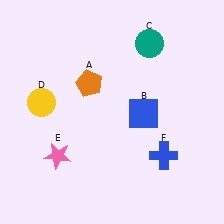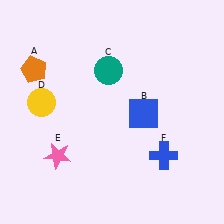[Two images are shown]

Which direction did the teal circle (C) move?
The teal circle (C) moved left.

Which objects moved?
The objects that moved are: the orange pentagon (A), the teal circle (C).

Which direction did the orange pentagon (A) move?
The orange pentagon (A) moved left.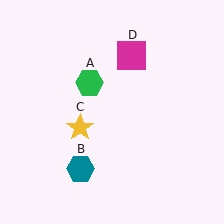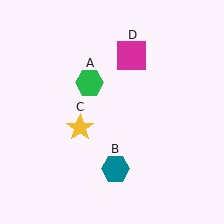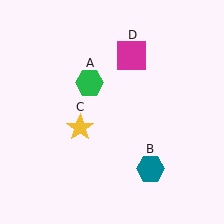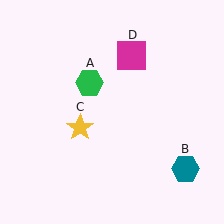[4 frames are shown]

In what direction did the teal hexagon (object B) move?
The teal hexagon (object B) moved right.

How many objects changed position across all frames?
1 object changed position: teal hexagon (object B).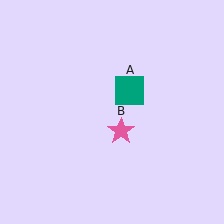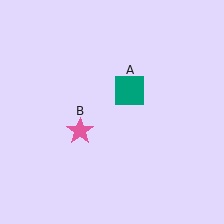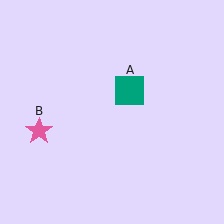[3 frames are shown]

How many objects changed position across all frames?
1 object changed position: pink star (object B).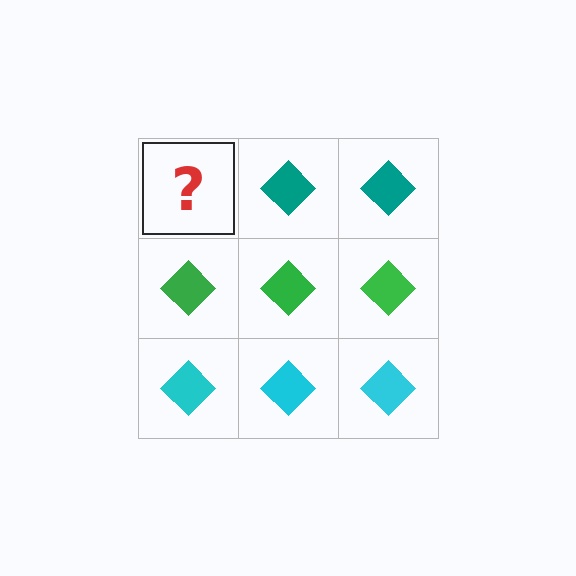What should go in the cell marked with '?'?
The missing cell should contain a teal diamond.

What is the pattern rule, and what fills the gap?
The rule is that each row has a consistent color. The gap should be filled with a teal diamond.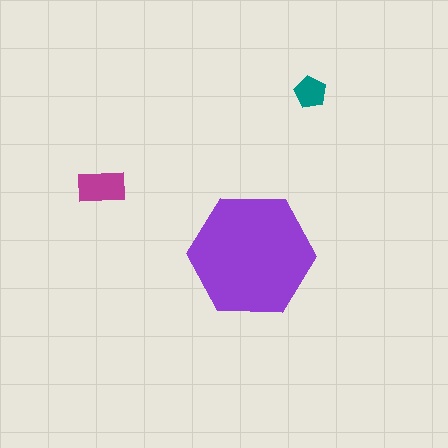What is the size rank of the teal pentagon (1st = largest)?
3rd.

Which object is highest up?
The teal pentagon is topmost.